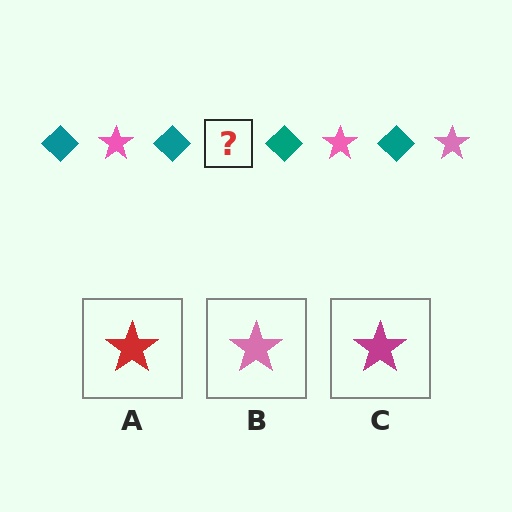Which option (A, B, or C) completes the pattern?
B.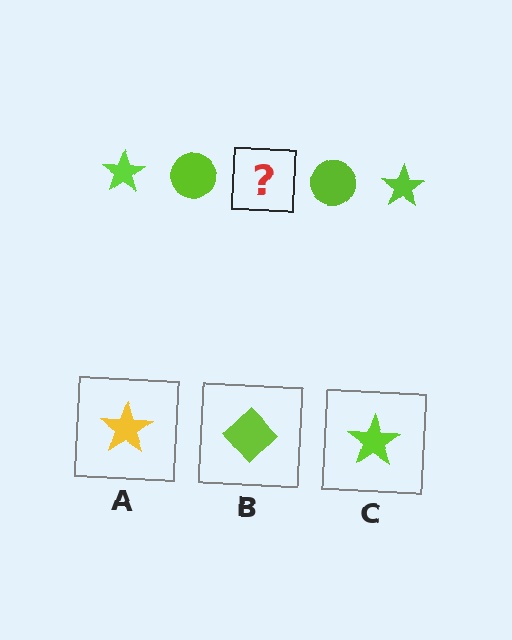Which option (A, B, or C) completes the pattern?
C.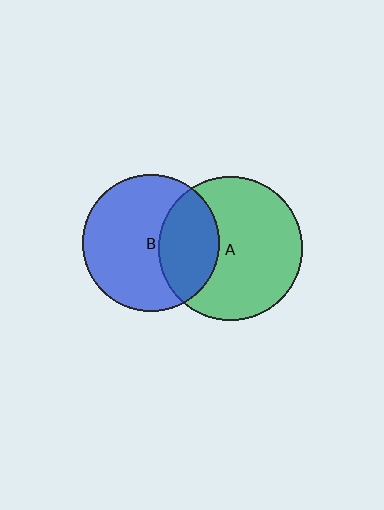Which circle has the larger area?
Circle A (green).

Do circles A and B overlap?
Yes.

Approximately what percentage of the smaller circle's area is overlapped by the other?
Approximately 35%.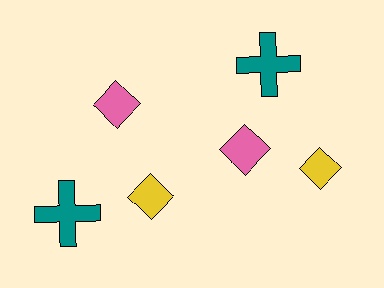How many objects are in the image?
There are 6 objects.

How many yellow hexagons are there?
There are no yellow hexagons.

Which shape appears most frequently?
Diamond, with 4 objects.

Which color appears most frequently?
Pink, with 2 objects.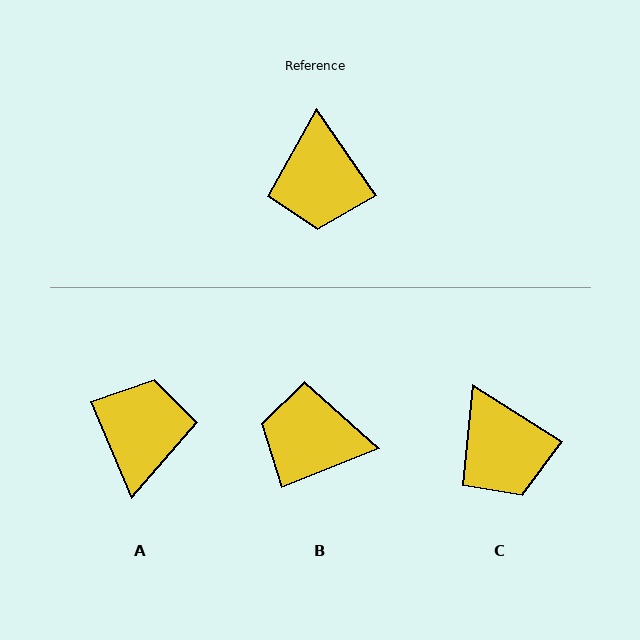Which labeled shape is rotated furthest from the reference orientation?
A, about 169 degrees away.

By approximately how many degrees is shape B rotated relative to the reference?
Approximately 102 degrees clockwise.